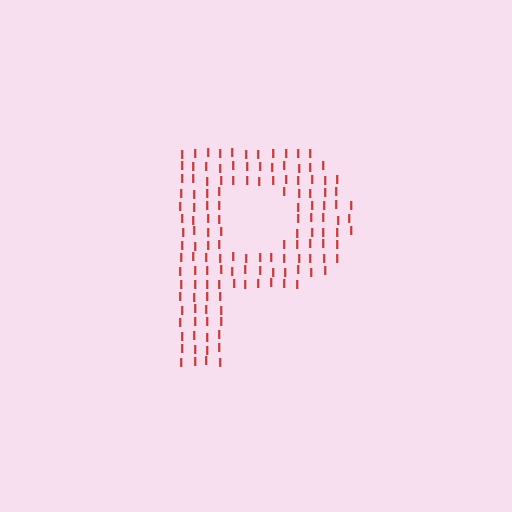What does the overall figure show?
The overall figure shows the letter P.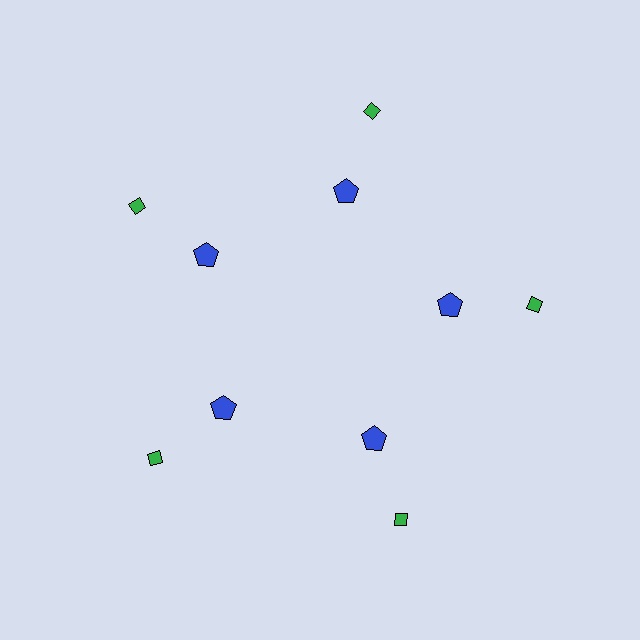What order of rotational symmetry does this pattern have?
This pattern has 5-fold rotational symmetry.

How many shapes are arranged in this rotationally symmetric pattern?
There are 10 shapes, arranged in 5 groups of 2.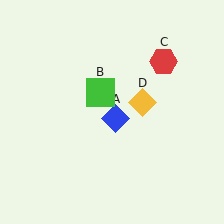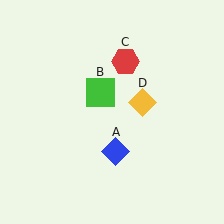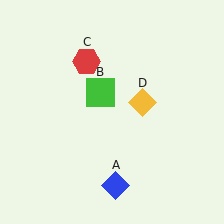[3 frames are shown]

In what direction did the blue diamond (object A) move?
The blue diamond (object A) moved down.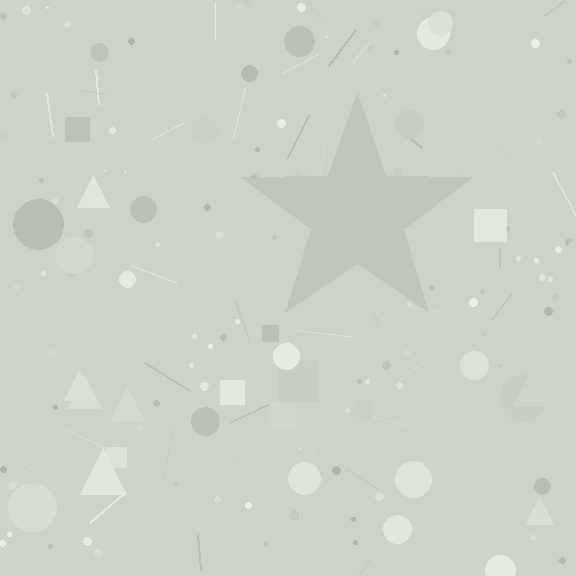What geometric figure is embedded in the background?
A star is embedded in the background.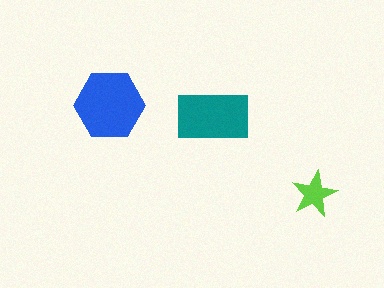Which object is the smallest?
The lime star.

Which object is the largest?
The blue hexagon.